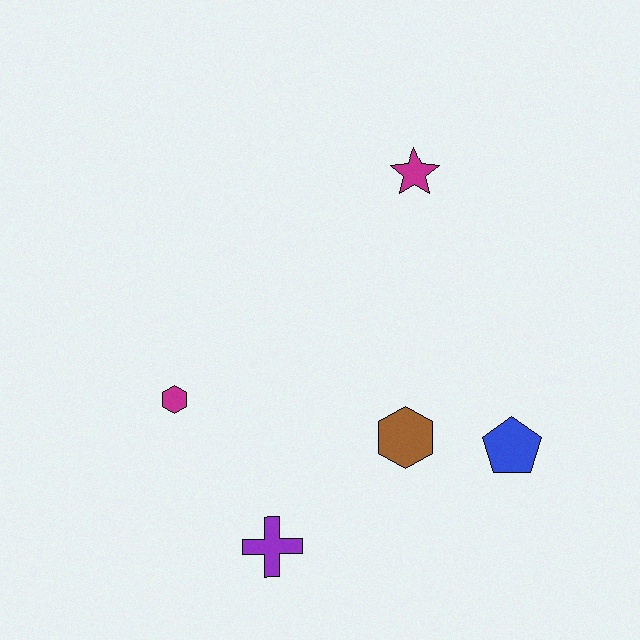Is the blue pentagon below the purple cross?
No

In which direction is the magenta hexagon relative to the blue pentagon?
The magenta hexagon is to the left of the blue pentagon.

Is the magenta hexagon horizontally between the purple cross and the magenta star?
No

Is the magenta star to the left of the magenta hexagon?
No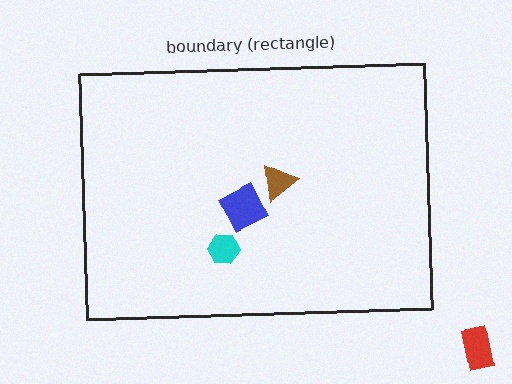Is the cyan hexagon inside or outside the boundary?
Inside.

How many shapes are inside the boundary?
3 inside, 1 outside.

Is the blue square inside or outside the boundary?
Inside.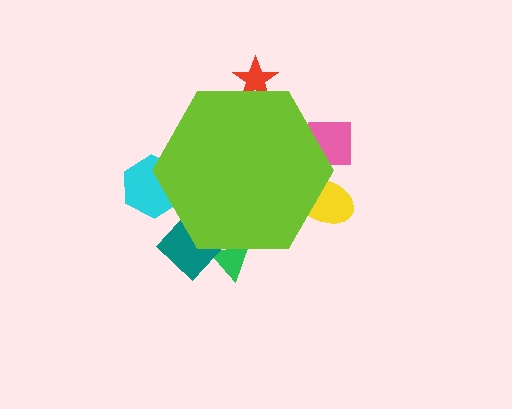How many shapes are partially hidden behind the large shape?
6 shapes are partially hidden.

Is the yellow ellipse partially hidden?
Yes, the yellow ellipse is partially hidden behind the lime hexagon.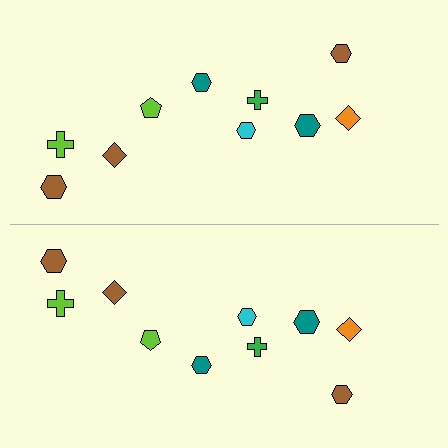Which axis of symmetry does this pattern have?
The pattern has a horizontal axis of symmetry running through the center of the image.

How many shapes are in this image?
There are 20 shapes in this image.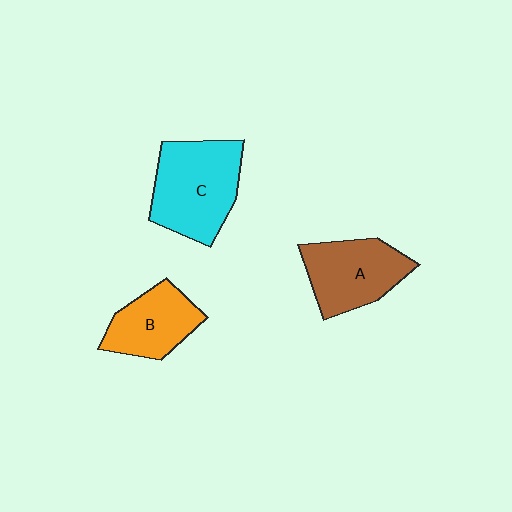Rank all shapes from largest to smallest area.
From largest to smallest: C (cyan), A (brown), B (orange).